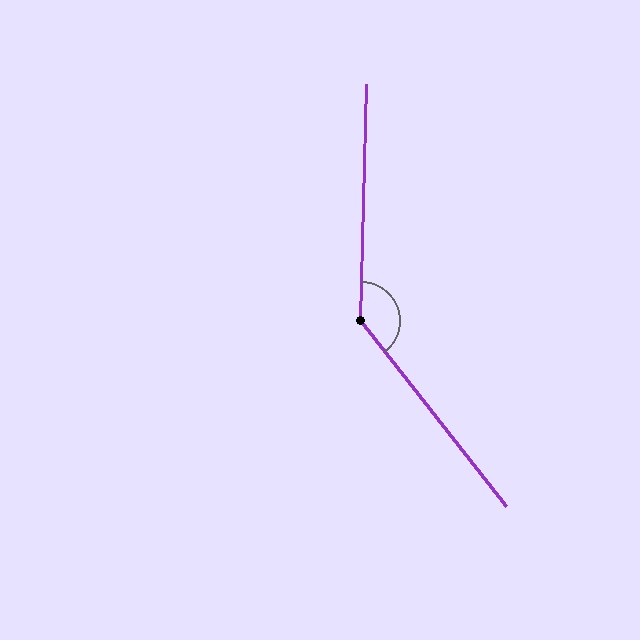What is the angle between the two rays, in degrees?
Approximately 141 degrees.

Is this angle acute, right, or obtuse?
It is obtuse.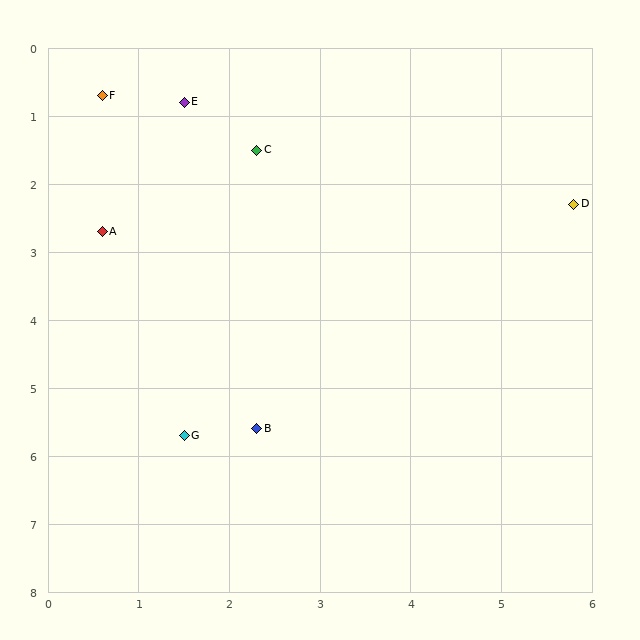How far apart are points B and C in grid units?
Points B and C are about 4.1 grid units apart.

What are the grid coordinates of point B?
Point B is at approximately (2.3, 5.6).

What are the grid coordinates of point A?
Point A is at approximately (0.6, 2.7).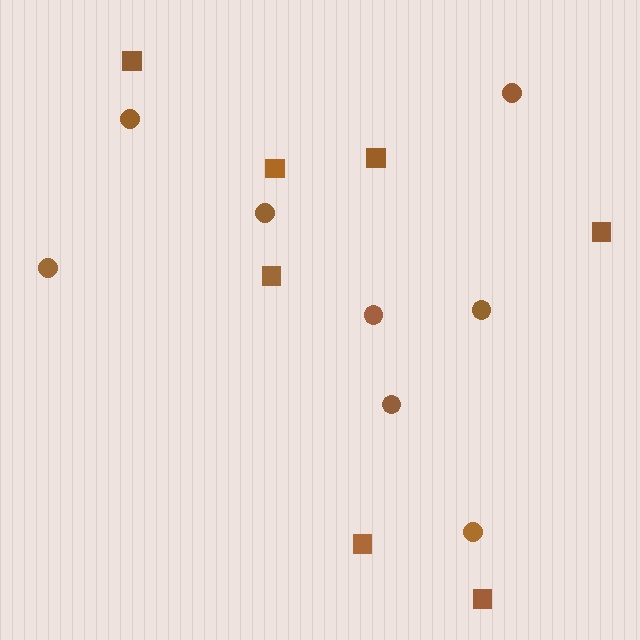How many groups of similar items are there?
There are 2 groups: one group of circles (8) and one group of squares (7).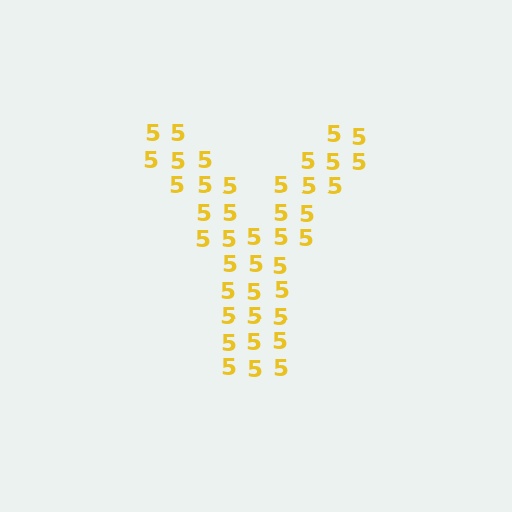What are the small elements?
The small elements are digit 5's.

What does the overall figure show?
The overall figure shows the letter Y.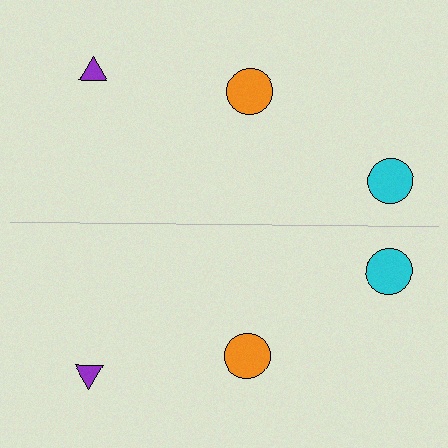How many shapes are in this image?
There are 6 shapes in this image.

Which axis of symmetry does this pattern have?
The pattern has a horizontal axis of symmetry running through the center of the image.